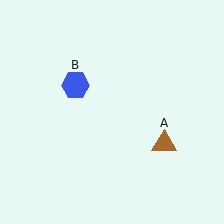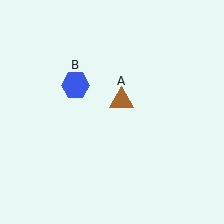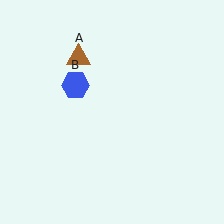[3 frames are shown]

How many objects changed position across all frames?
1 object changed position: brown triangle (object A).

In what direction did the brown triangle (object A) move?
The brown triangle (object A) moved up and to the left.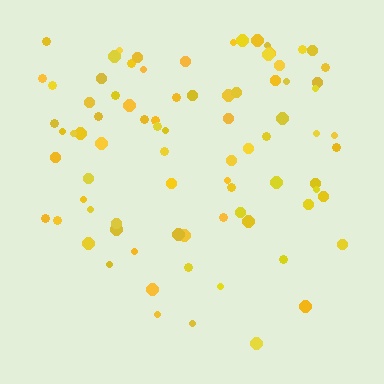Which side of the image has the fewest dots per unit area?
The bottom.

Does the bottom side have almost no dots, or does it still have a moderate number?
Still a moderate number, just noticeably fewer than the top.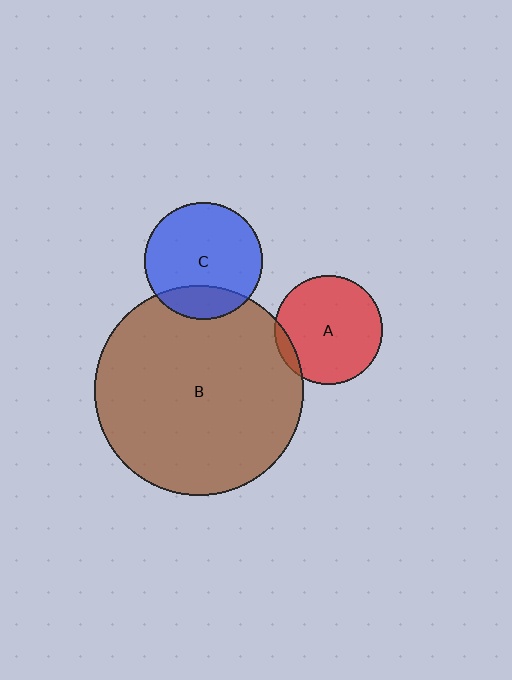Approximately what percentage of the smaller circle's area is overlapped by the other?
Approximately 10%.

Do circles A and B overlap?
Yes.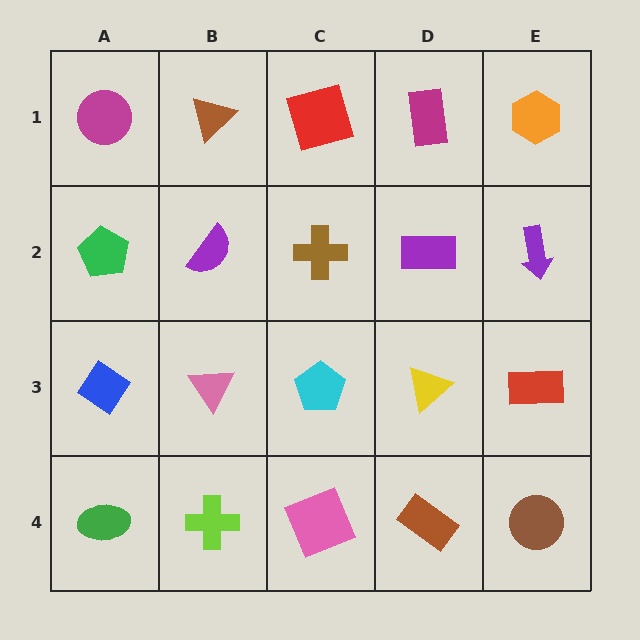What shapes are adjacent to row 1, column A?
A green pentagon (row 2, column A), a brown triangle (row 1, column B).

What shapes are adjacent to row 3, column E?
A purple arrow (row 2, column E), a brown circle (row 4, column E), a yellow triangle (row 3, column D).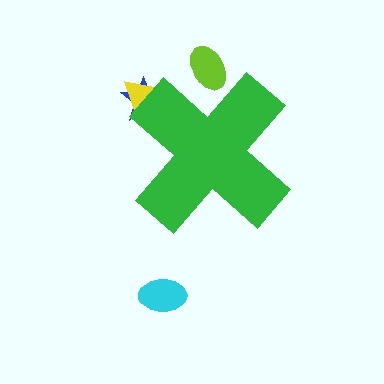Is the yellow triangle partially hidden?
Yes, the yellow triangle is partially hidden behind the green cross.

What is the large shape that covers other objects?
A green cross.